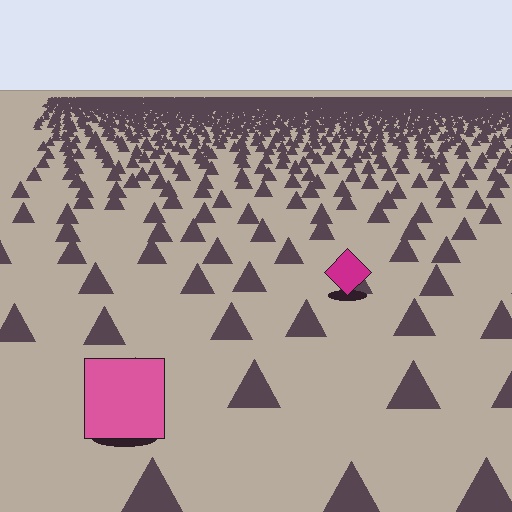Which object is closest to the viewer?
The pink square is closest. The texture marks near it are larger and more spread out.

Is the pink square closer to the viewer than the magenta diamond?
Yes. The pink square is closer — you can tell from the texture gradient: the ground texture is coarser near it.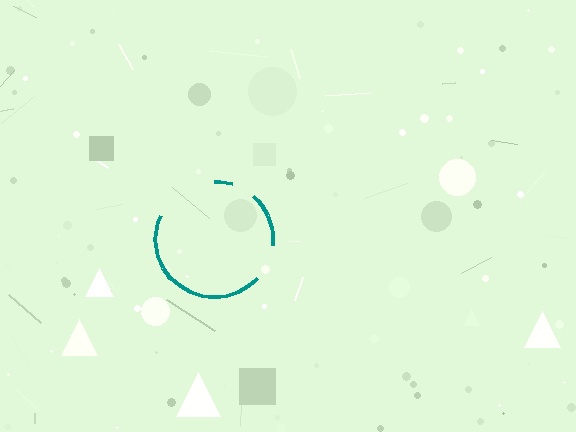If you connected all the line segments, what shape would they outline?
They would outline a circle.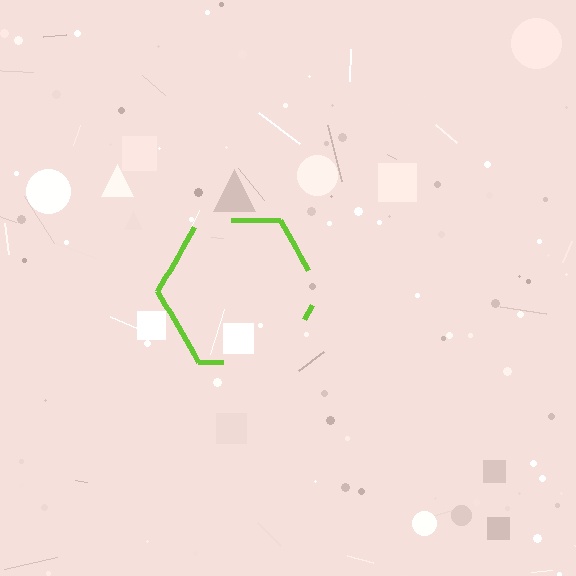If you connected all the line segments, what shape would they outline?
They would outline a hexagon.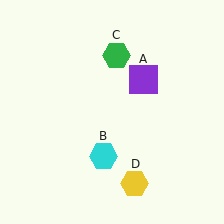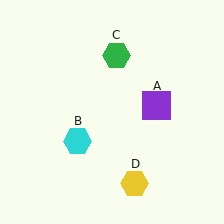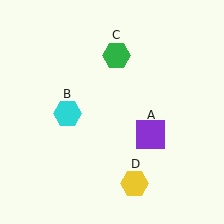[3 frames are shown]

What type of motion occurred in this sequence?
The purple square (object A), cyan hexagon (object B) rotated clockwise around the center of the scene.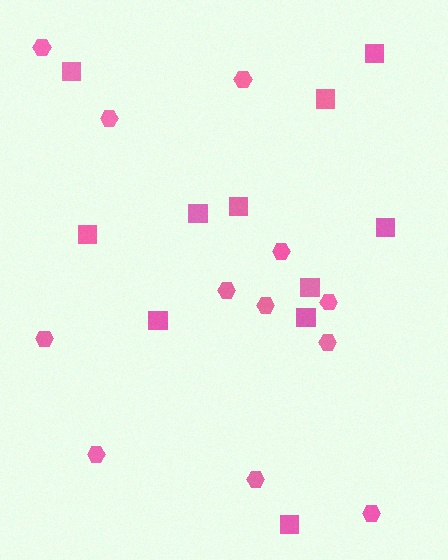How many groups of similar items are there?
There are 2 groups: one group of squares (11) and one group of hexagons (12).